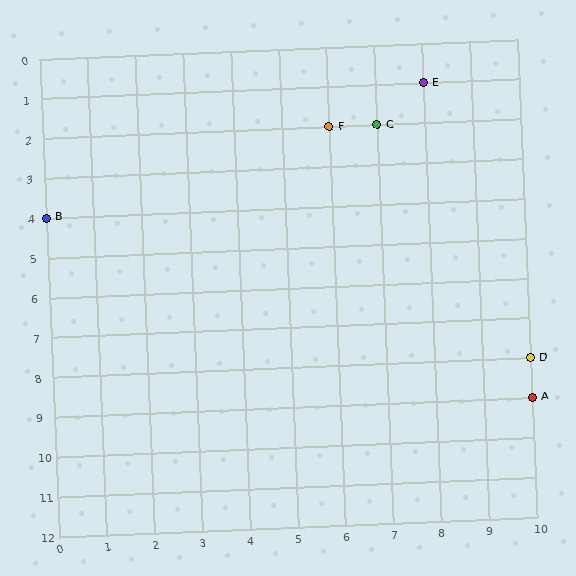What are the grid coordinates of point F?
Point F is at grid coordinates (6, 2).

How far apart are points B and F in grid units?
Points B and F are 6 columns and 2 rows apart (about 6.3 grid units diagonally).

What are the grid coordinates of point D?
Point D is at grid coordinates (10, 8).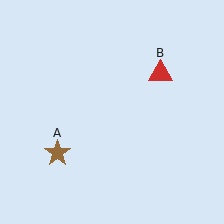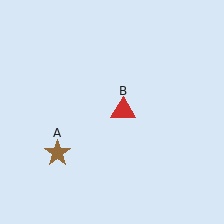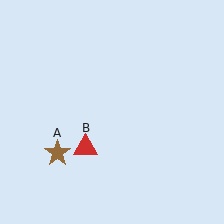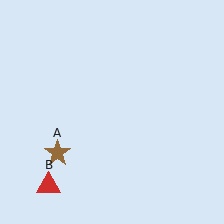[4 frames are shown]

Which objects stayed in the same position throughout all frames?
Brown star (object A) remained stationary.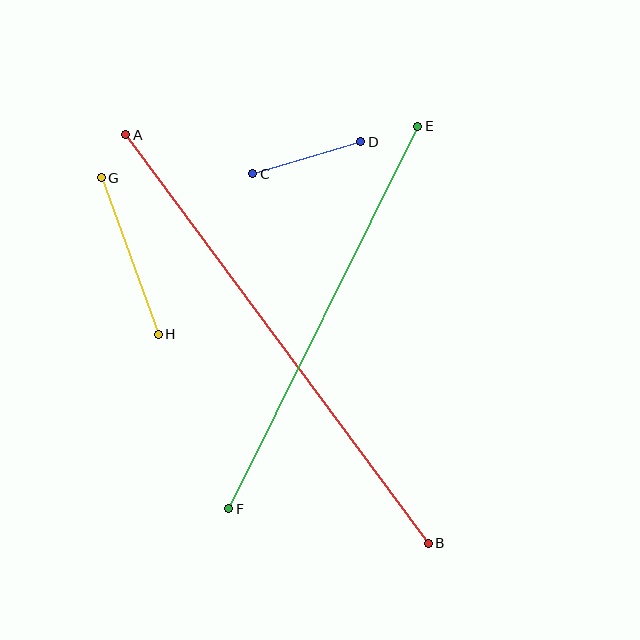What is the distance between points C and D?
The distance is approximately 113 pixels.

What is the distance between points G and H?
The distance is approximately 167 pixels.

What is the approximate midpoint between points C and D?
The midpoint is at approximately (307, 158) pixels.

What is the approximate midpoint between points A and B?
The midpoint is at approximately (277, 339) pixels.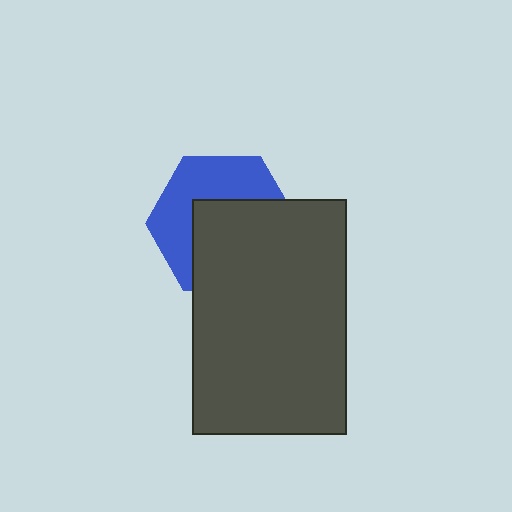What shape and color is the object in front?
The object in front is a dark gray rectangle.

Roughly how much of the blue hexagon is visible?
About half of it is visible (roughly 46%).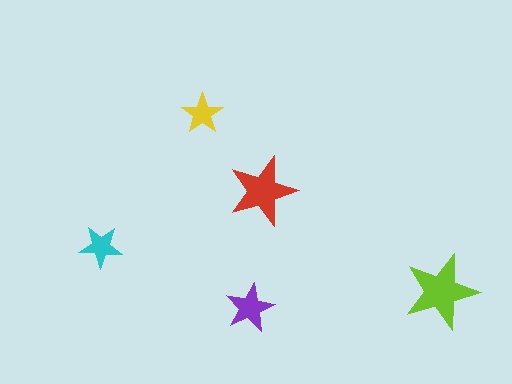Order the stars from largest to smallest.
the lime one, the red one, the purple one, the cyan one, the yellow one.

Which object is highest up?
The yellow star is topmost.